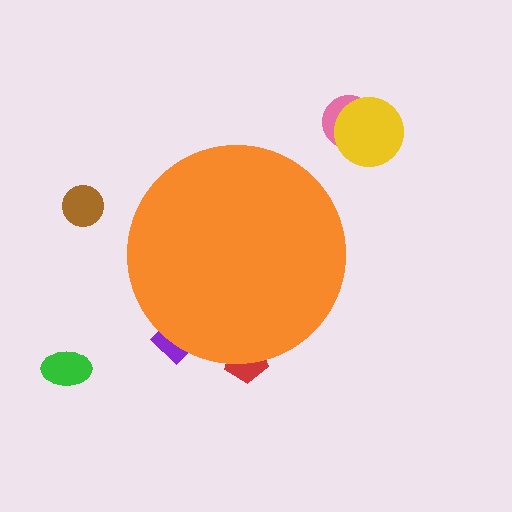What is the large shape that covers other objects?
An orange circle.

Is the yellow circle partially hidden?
No, the yellow circle is fully visible.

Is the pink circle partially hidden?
No, the pink circle is fully visible.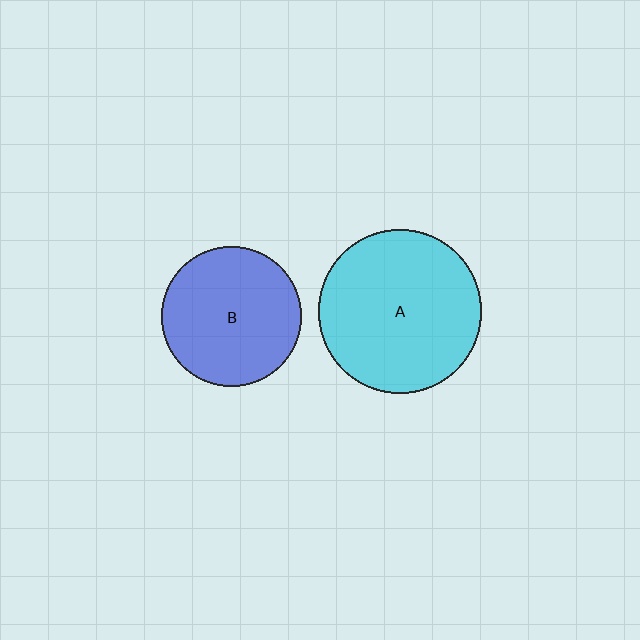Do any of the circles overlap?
No, none of the circles overlap.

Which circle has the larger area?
Circle A (cyan).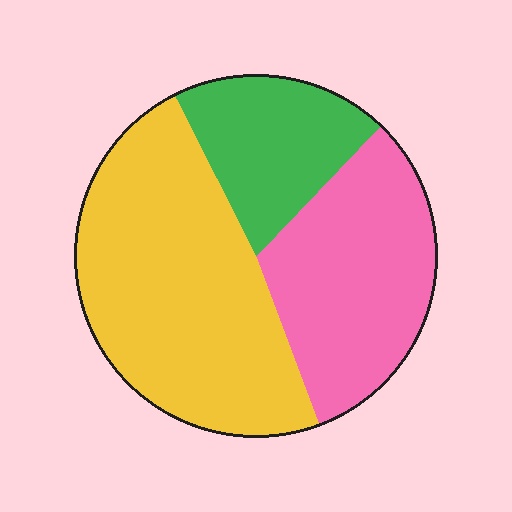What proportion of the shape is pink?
Pink takes up between a quarter and a half of the shape.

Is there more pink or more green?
Pink.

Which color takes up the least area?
Green, at roughly 20%.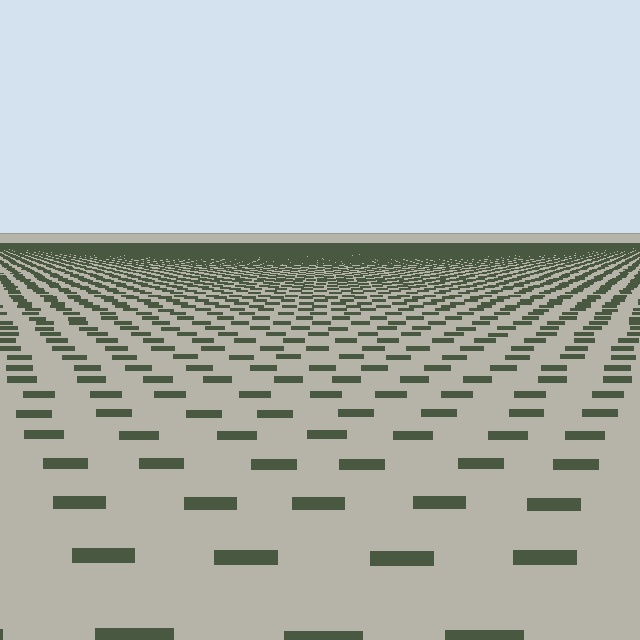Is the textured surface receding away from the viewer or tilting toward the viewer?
The surface is receding away from the viewer. Texture elements get smaller and denser toward the top.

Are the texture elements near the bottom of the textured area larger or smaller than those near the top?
Larger. Near the bottom, elements are closer to the viewer and appear at a bigger on-screen size.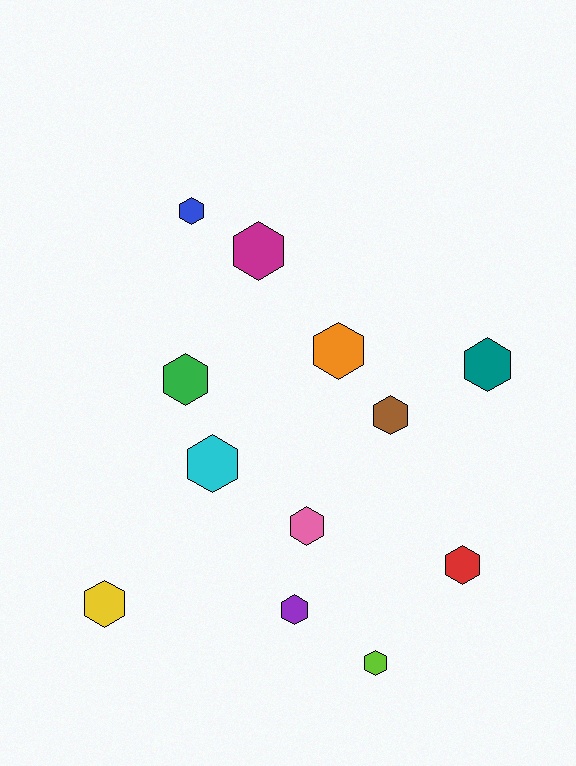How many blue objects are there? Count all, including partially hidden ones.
There is 1 blue object.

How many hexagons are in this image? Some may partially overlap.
There are 12 hexagons.